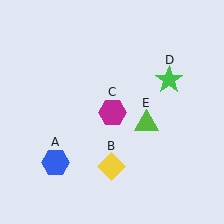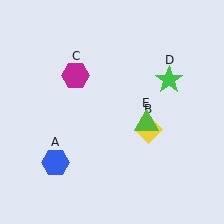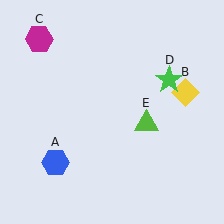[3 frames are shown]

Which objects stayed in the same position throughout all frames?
Blue hexagon (object A) and green star (object D) and lime triangle (object E) remained stationary.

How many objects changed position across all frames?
2 objects changed position: yellow diamond (object B), magenta hexagon (object C).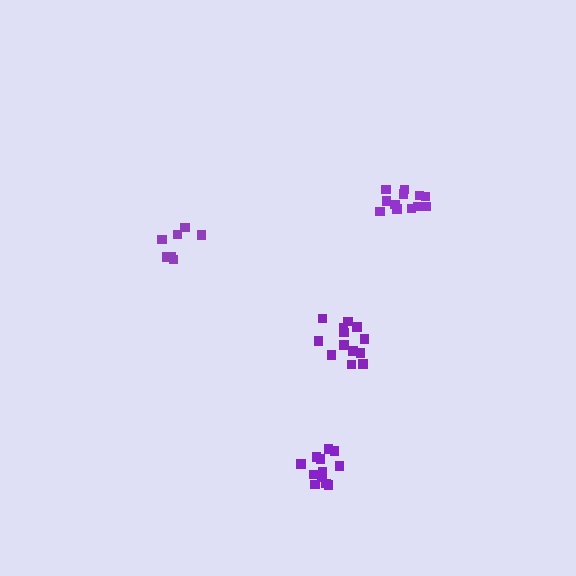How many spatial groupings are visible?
There are 4 spatial groupings.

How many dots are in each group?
Group 1: 12 dots, Group 2: 7 dots, Group 3: 13 dots, Group 4: 12 dots (44 total).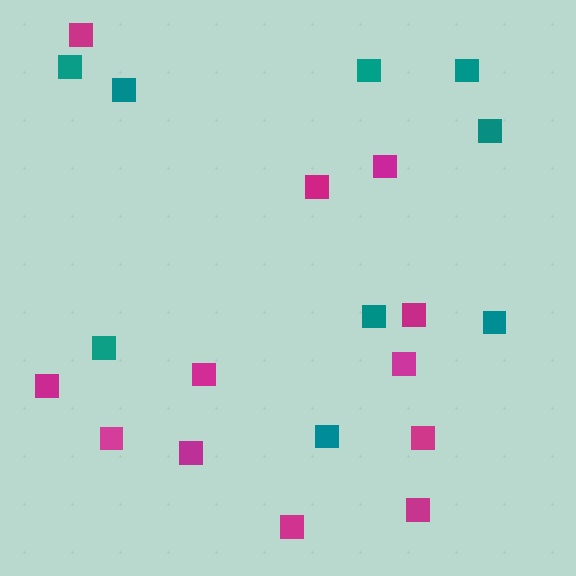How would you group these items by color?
There are 2 groups: one group of magenta squares (12) and one group of teal squares (9).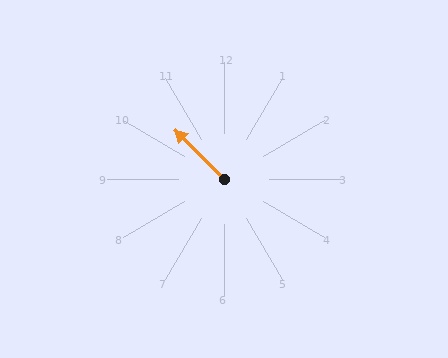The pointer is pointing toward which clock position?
Roughly 11 o'clock.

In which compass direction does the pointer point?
Northwest.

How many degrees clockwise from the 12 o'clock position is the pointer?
Approximately 315 degrees.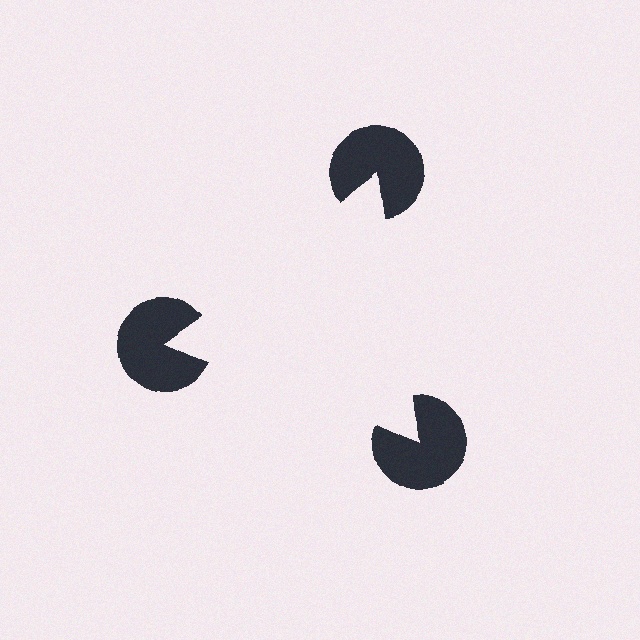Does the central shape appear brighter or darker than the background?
It typically appears slightly brighter than the background, even though no actual brightness change is drawn.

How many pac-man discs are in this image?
There are 3 — one at each vertex of the illusory triangle.